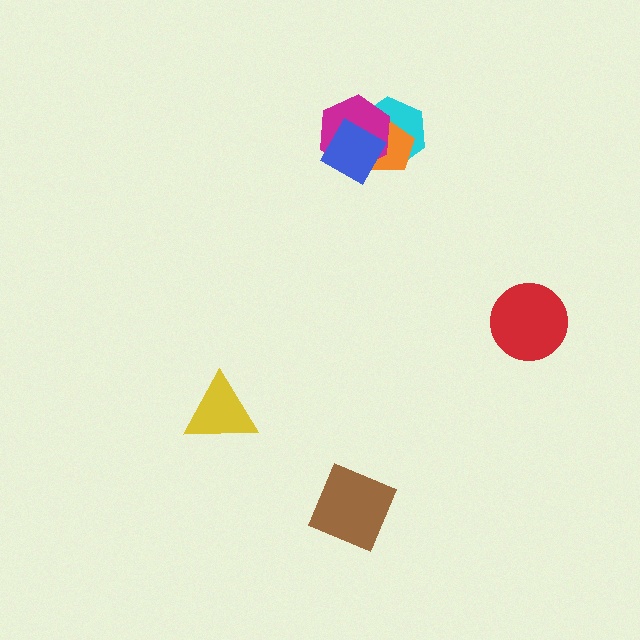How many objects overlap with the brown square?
0 objects overlap with the brown square.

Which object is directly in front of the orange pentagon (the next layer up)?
The magenta hexagon is directly in front of the orange pentagon.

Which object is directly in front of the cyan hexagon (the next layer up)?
The orange pentagon is directly in front of the cyan hexagon.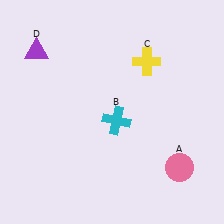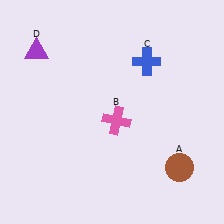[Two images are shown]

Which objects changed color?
A changed from pink to brown. B changed from cyan to pink. C changed from yellow to blue.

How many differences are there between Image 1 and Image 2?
There are 3 differences between the two images.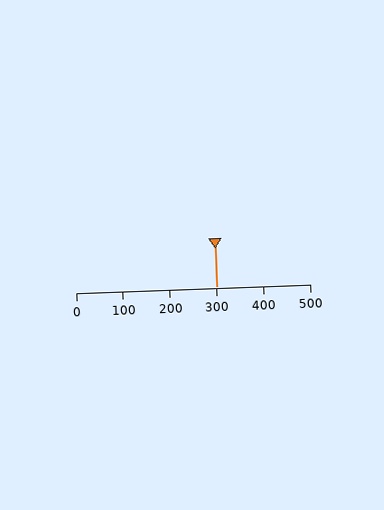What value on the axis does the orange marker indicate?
The marker indicates approximately 300.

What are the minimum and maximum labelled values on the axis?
The axis runs from 0 to 500.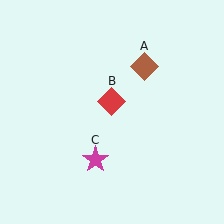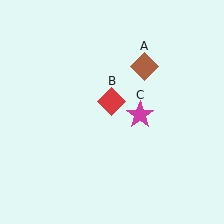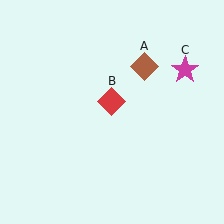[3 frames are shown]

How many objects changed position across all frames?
1 object changed position: magenta star (object C).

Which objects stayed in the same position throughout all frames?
Brown diamond (object A) and red diamond (object B) remained stationary.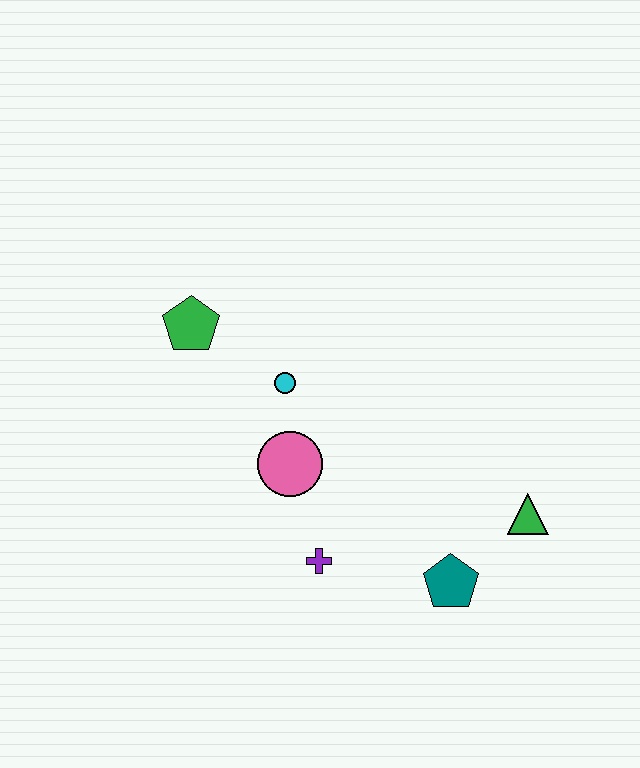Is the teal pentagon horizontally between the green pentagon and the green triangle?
Yes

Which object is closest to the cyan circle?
The pink circle is closest to the cyan circle.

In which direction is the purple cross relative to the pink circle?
The purple cross is below the pink circle.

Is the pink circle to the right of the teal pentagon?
No